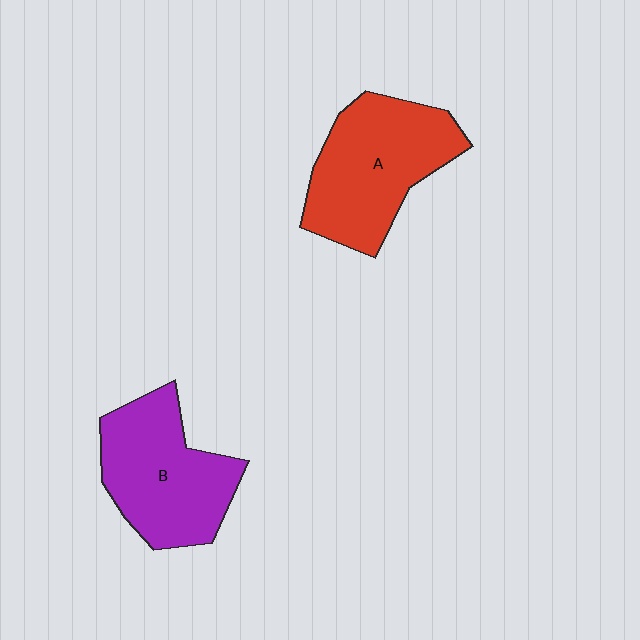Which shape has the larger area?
Shape A (red).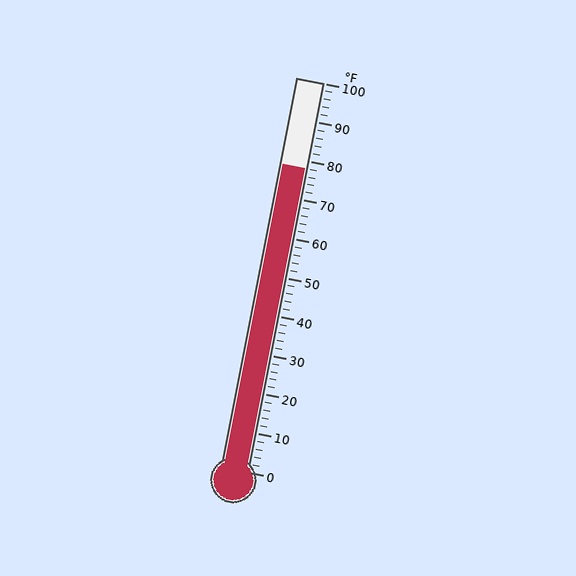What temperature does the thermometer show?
The thermometer shows approximately 78°F.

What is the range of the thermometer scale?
The thermometer scale ranges from 0°F to 100°F.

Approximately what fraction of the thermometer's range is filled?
The thermometer is filled to approximately 80% of its range.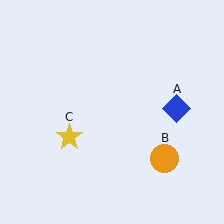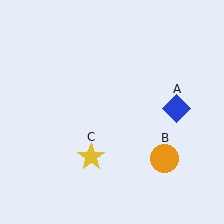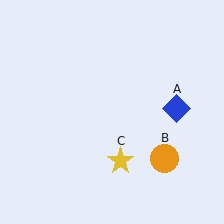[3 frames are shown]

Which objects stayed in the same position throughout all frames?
Blue diamond (object A) and orange circle (object B) remained stationary.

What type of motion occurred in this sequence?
The yellow star (object C) rotated counterclockwise around the center of the scene.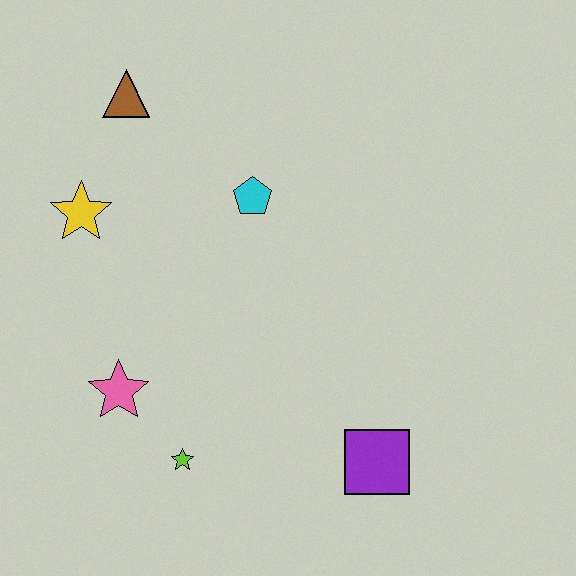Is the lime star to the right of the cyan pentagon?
No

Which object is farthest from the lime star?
The brown triangle is farthest from the lime star.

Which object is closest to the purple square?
The lime star is closest to the purple square.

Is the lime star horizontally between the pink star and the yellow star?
No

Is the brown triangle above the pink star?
Yes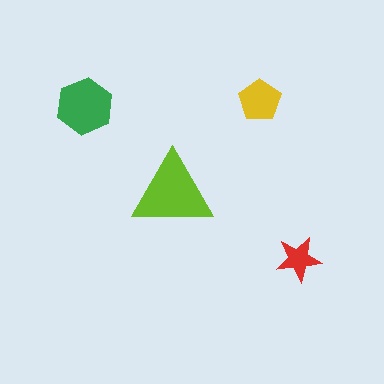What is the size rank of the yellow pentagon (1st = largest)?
3rd.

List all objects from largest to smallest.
The lime triangle, the green hexagon, the yellow pentagon, the red star.